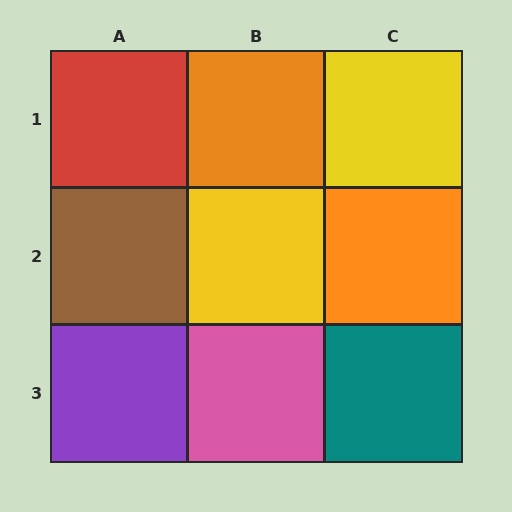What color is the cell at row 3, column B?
Pink.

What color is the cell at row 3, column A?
Purple.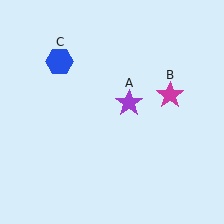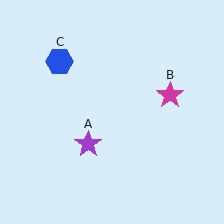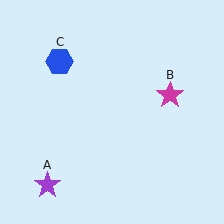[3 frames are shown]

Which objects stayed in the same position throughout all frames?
Magenta star (object B) and blue hexagon (object C) remained stationary.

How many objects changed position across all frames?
1 object changed position: purple star (object A).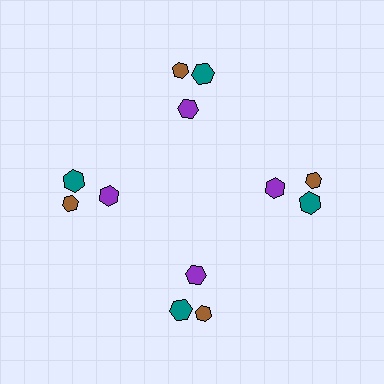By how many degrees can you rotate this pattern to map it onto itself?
The pattern maps onto itself every 90 degrees of rotation.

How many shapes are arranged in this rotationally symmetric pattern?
There are 12 shapes, arranged in 4 groups of 3.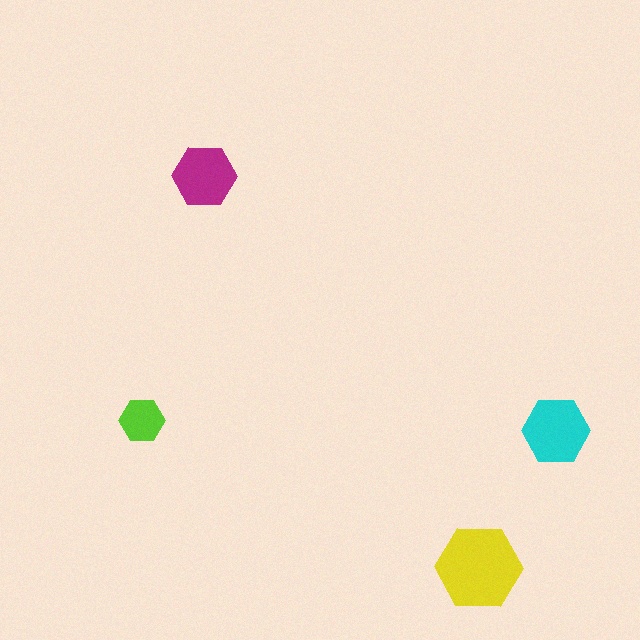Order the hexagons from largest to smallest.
the yellow one, the cyan one, the magenta one, the lime one.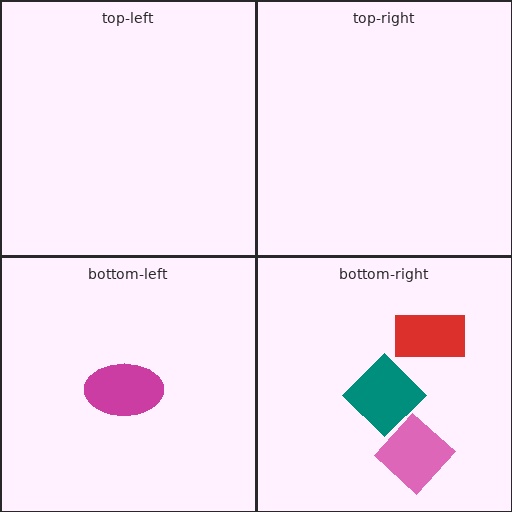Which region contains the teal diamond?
The bottom-right region.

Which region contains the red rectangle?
The bottom-right region.